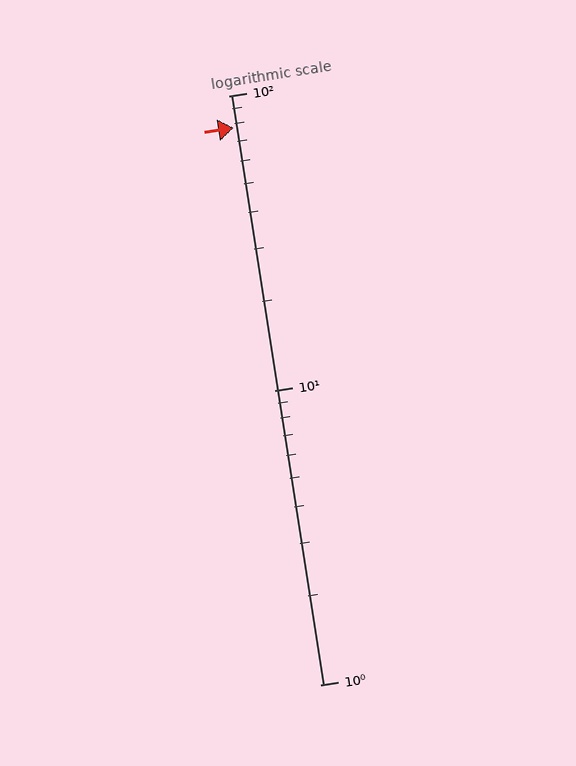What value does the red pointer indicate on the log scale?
The pointer indicates approximately 78.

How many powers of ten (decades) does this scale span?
The scale spans 2 decades, from 1 to 100.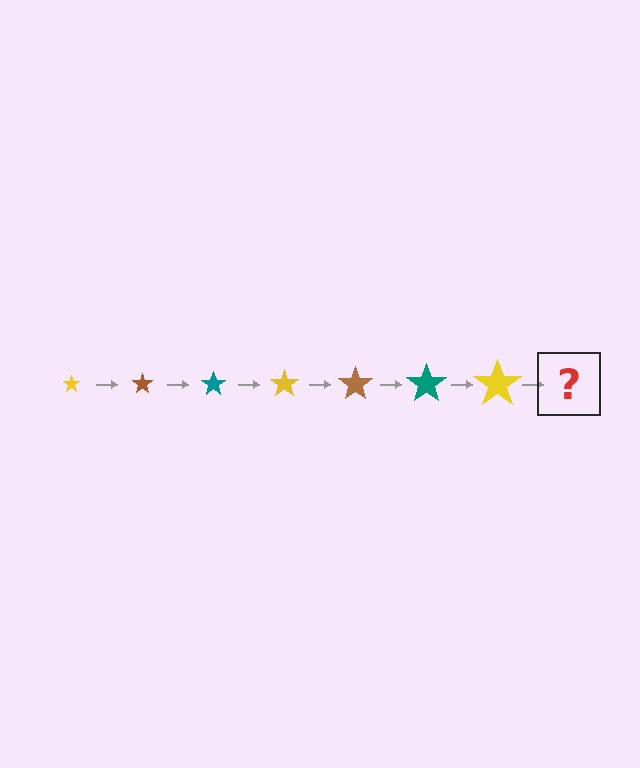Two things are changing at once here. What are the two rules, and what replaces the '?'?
The two rules are that the star grows larger each step and the color cycles through yellow, brown, and teal. The '?' should be a brown star, larger than the previous one.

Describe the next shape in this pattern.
It should be a brown star, larger than the previous one.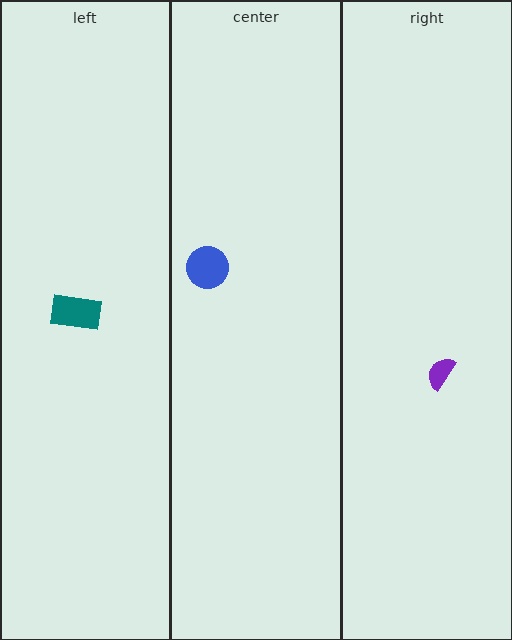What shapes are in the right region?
The purple semicircle.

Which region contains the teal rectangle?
The left region.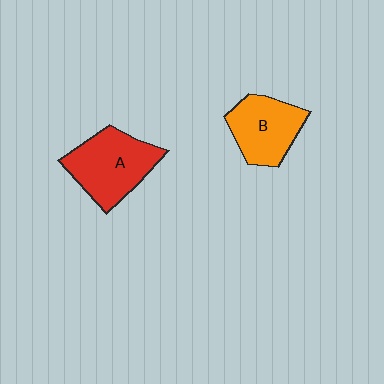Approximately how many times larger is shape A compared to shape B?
Approximately 1.2 times.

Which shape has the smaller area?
Shape B (orange).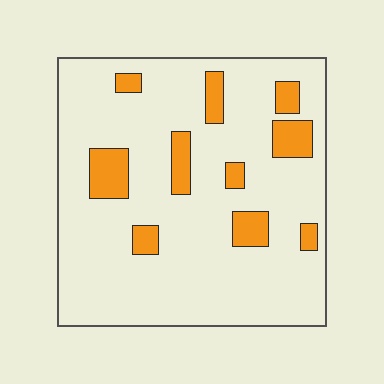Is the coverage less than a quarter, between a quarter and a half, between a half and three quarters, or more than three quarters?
Less than a quarter.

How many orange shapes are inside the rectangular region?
10.